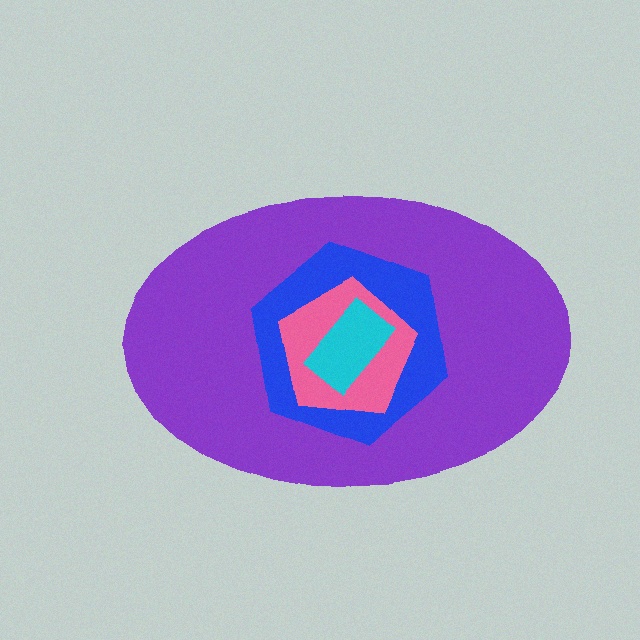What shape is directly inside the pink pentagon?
The cyan rectangle.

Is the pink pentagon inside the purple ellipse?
Yes.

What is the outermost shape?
The purple ellipse.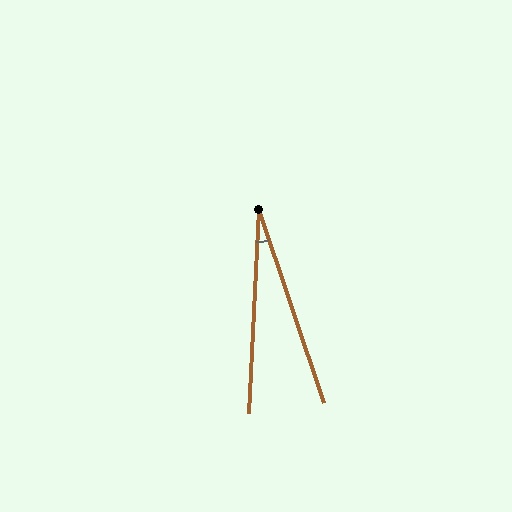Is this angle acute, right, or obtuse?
It is acute.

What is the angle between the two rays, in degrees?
Approximately 21 degrees.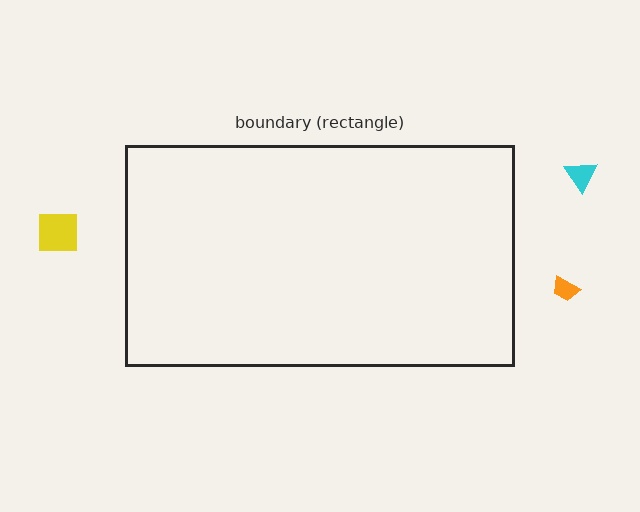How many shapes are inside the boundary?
0 inside, 3 outside.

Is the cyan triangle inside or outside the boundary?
Outside.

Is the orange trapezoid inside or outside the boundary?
Outside.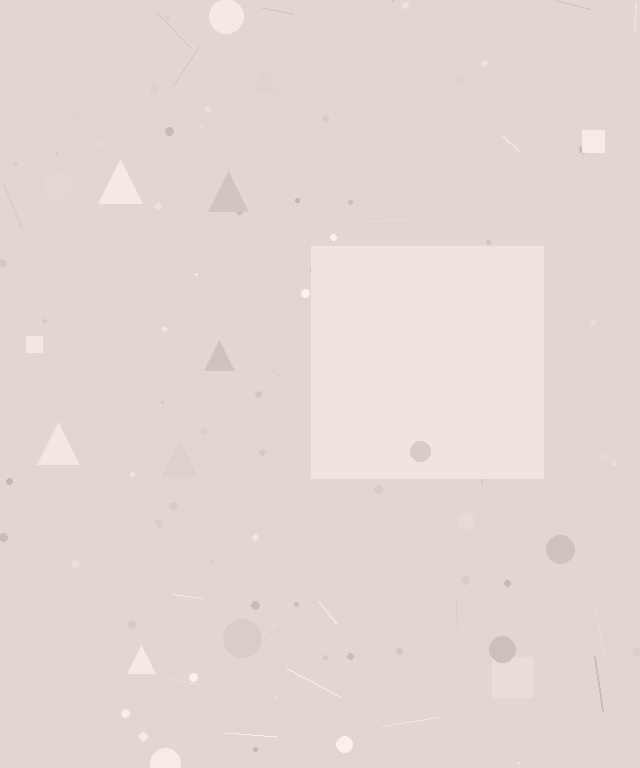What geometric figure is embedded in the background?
A square is embedded in the background.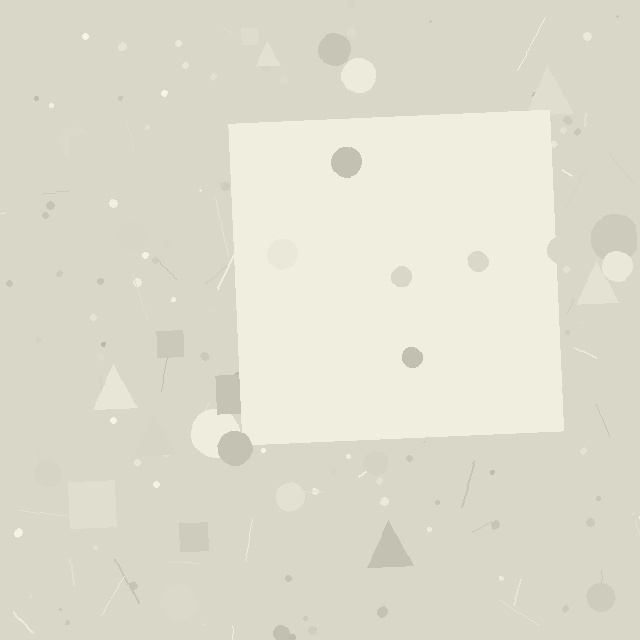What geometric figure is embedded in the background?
A square is embedded in the background.